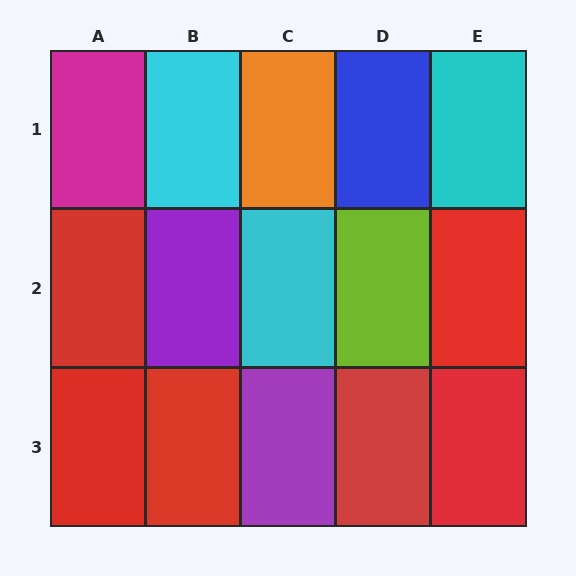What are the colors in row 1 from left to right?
Magenta, cyan, orange, blue, cyan.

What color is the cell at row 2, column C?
Cyan.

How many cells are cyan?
3 cells are cyan.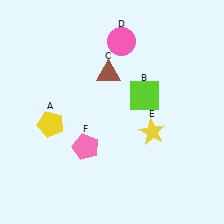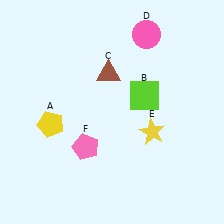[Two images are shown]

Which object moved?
The pink circle (D) moved right.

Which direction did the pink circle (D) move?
The pink circle (D) moved right.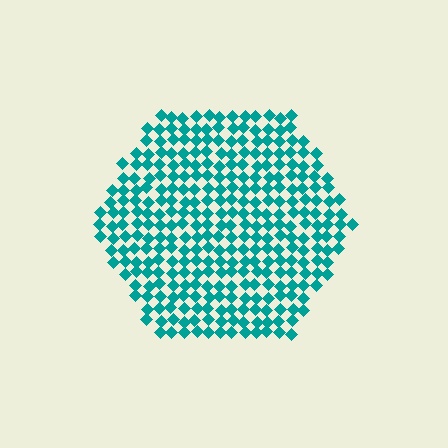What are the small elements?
The small elements are diamonds.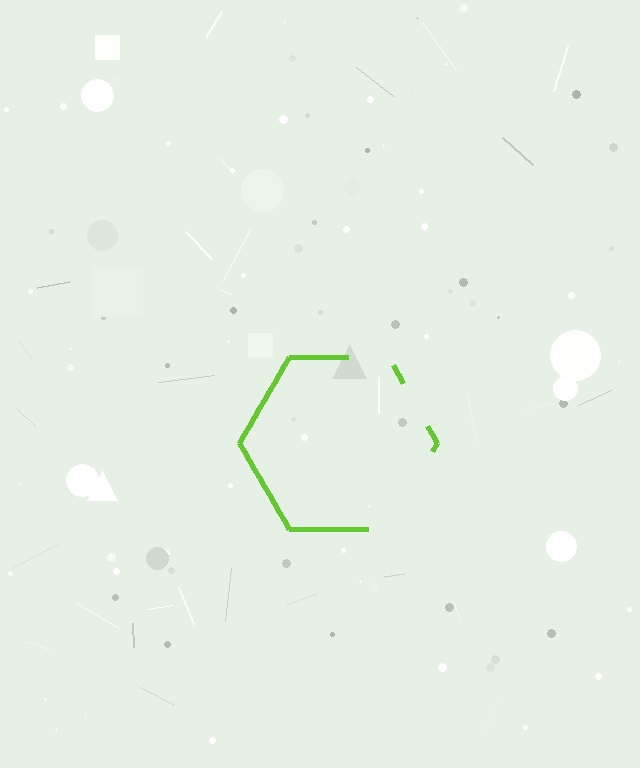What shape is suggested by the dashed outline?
The dashed outline suggests a hexagon.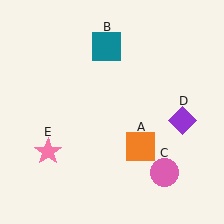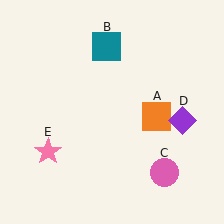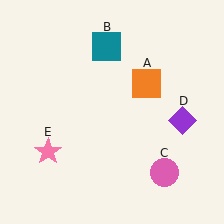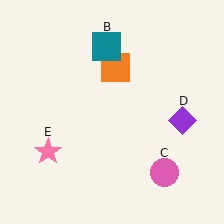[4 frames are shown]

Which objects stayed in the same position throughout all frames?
Teal square (object B) and pink circle (object C) and purple diamond (object D) and pink star (object E) remained stationary.